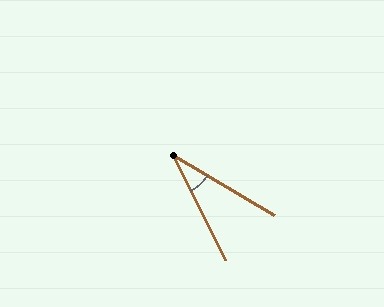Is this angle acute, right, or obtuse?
It is acute.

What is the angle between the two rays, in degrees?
Approximately 33 degrees.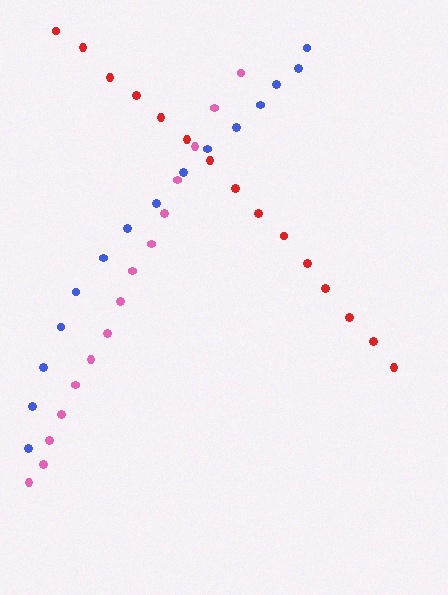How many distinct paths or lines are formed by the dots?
There are 3 distinct paths.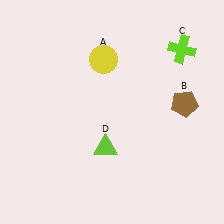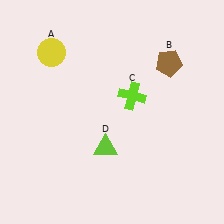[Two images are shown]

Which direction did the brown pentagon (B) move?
The brown pentagon (B) moved up.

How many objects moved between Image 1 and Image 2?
3 objects moved between the two images.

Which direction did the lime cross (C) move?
The lime cross (C) moved left.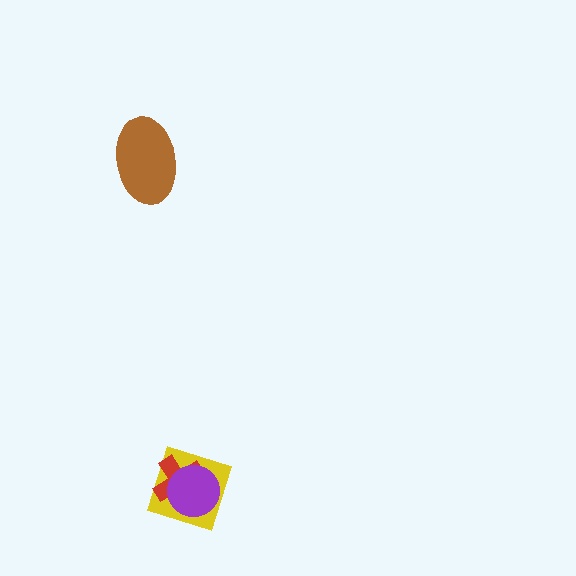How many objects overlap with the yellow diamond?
2 objects overlap with the yellow diamond.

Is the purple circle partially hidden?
No, no other shape covers it.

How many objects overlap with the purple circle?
2 objects overlap with the purple circle.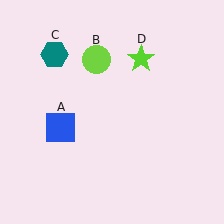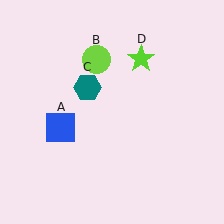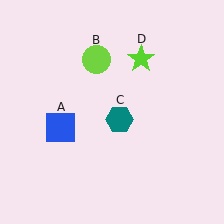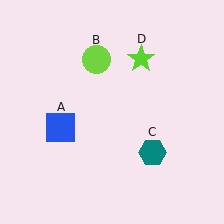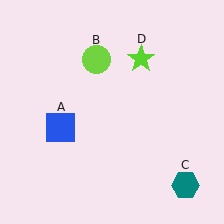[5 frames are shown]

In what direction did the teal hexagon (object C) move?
The teal hexagon (object C) moved down and to the right.